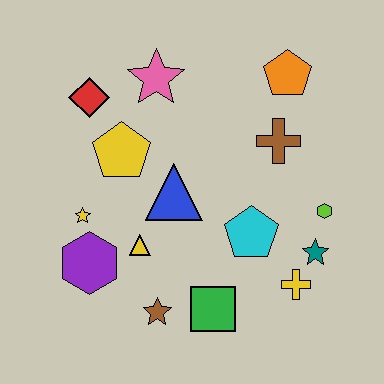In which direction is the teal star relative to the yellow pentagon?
The teal star is to the right of the yellow pentagon.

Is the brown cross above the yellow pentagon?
Yes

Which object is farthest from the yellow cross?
The red diamond is farthest from the yellow cross.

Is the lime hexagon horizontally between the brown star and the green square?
No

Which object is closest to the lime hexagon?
The teal star is closest to the lime hexagon.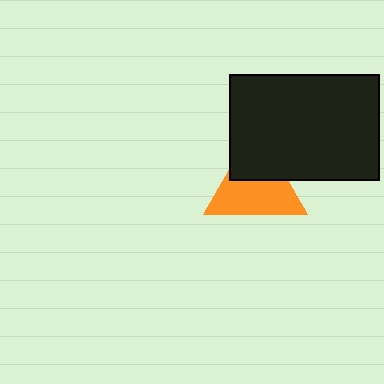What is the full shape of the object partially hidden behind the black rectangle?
The partially hidden object is an orange triangle.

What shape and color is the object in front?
The object in front is a black rectangle.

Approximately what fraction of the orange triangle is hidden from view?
Roughly 39% of the orange triangle is hidden behind the black rectangle.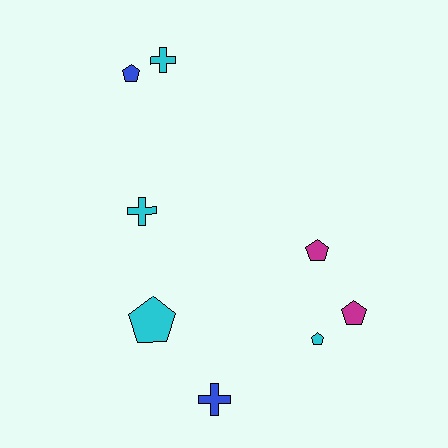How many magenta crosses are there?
There are no magenta crosses.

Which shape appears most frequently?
Pentagon, with 5 objects.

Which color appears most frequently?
Cyan, with 4 objects.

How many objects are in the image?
There are 8 objects.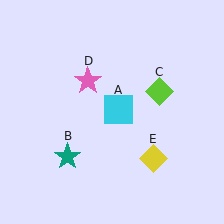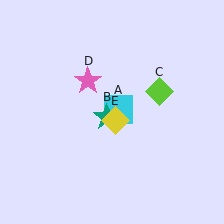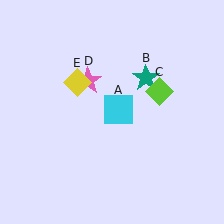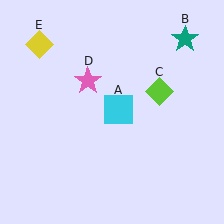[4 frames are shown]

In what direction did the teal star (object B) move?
The teal star (object B) moved up and to the right.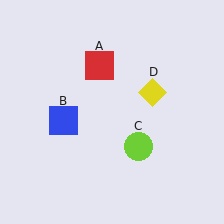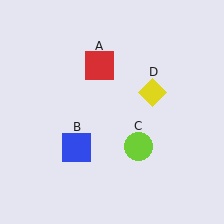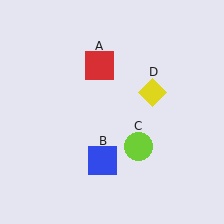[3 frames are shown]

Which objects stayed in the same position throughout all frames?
Red square (object A) and lime circle (object C) and yellow diamond (object D) remained stationary.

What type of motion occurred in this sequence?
The blue square (object B) rotated counterclockwise around the center of the scene.